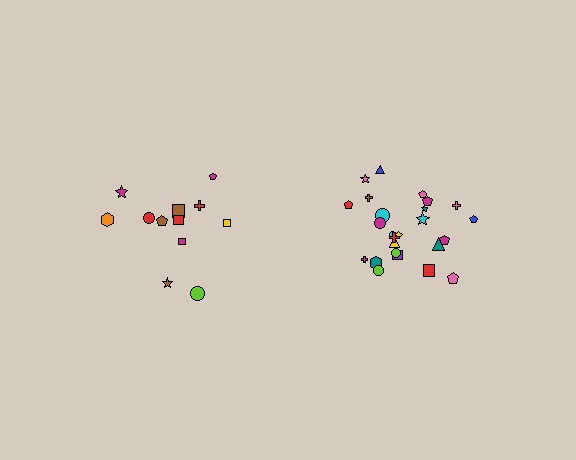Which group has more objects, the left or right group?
The right group.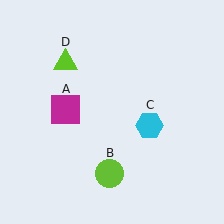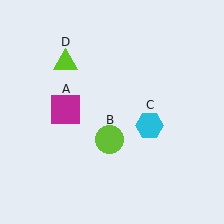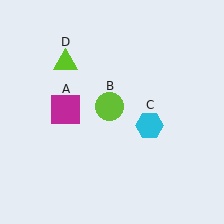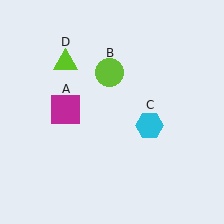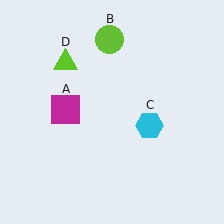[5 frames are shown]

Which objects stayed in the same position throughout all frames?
Magenta square (object A) and cyan hexagon (object C) and lime triangle (object D) remained stationary.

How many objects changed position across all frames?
1 object changed position: lime circle (object B).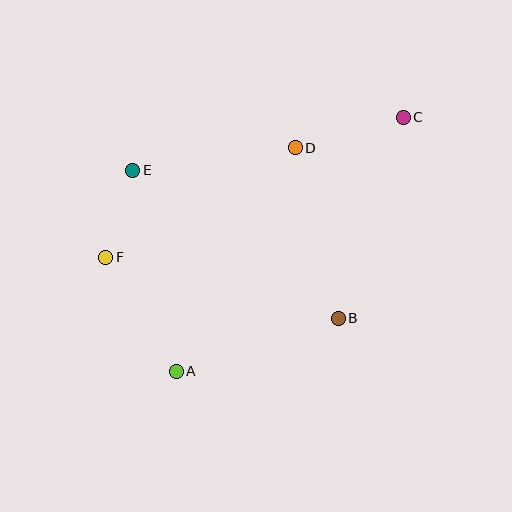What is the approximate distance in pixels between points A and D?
The distance between A and D is approximately 253 pixels.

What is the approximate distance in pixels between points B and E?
The distance between B and E is approximately 254 pixels.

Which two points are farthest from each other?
Points A and C are farthest from each other.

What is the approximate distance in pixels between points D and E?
The distance between D and E is approximately 164 pixels.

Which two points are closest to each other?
Points E and F are closest to each other.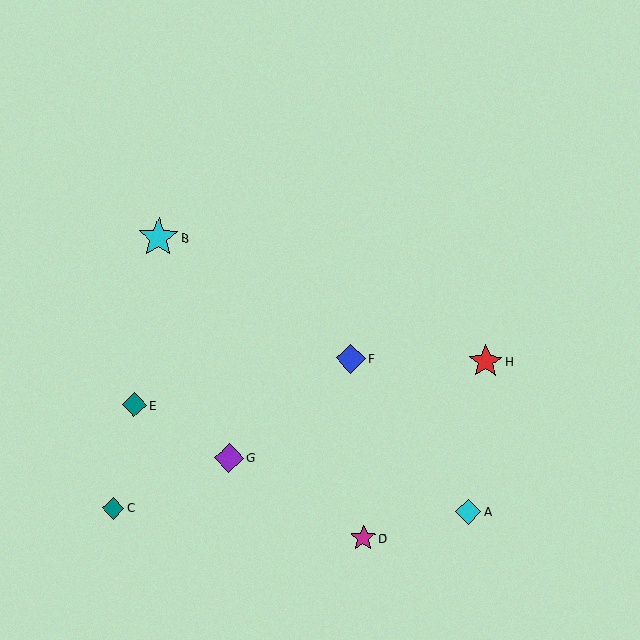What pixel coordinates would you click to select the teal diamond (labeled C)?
Click at (113, 508) to select the teal diamond C.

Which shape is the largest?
The cyan star (labeled B) is the largest.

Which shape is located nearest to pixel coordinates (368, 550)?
The magenta star (labeled D) at (363, 538) is nearest to that location.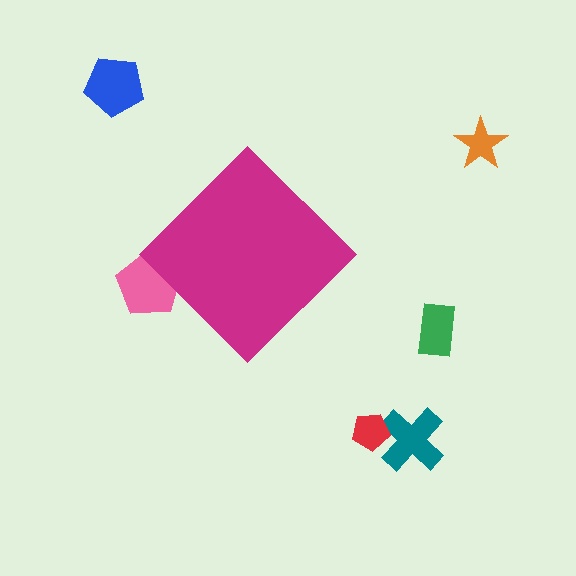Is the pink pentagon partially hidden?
Yes, the pink pentagon is partially hidden behind the magenta diamond.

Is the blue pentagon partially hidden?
No, the blue pentagon is fully visible.